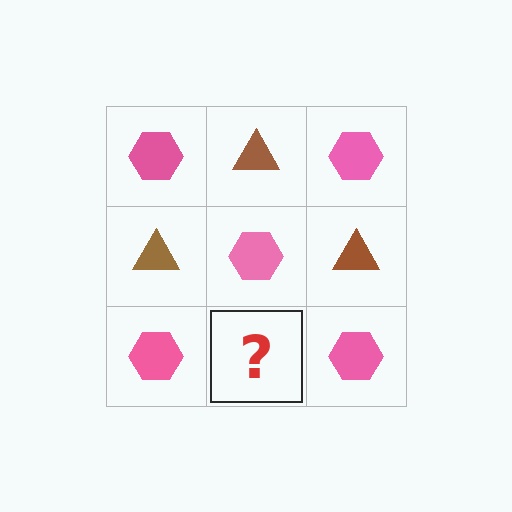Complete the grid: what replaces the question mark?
The question mark should be replaced with a brown triangle.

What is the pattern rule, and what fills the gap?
The rule is that it alternates pink hexagon and brown triangle in a checkerboard pattern. The gap should be filled with a brown triangle.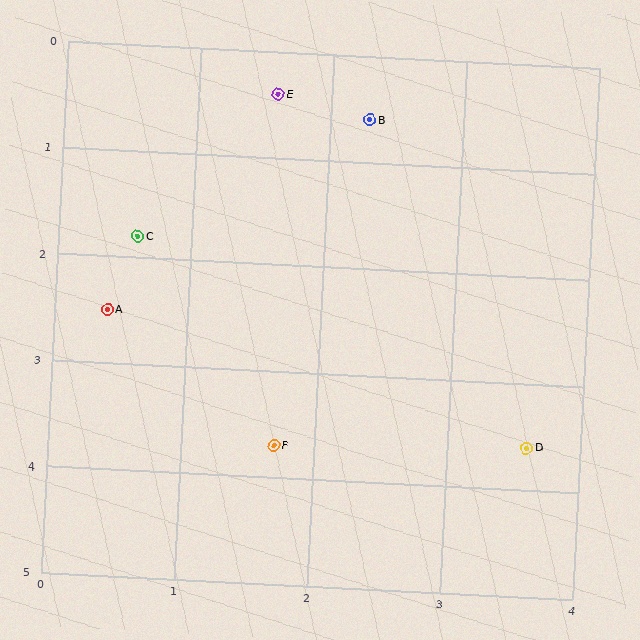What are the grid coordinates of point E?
Point E is at approximately (1.6, 0.4).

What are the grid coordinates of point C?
Point C is at approximately (0.6, 1.8).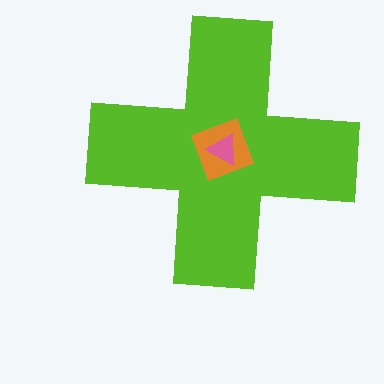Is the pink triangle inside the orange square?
Yes.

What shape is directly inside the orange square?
The pink triangle.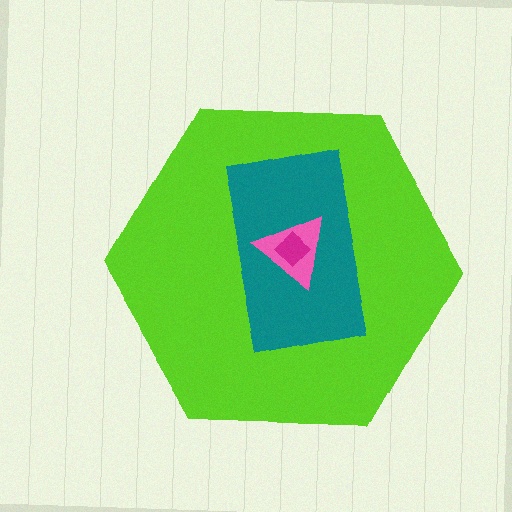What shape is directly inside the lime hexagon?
The teal rectangle.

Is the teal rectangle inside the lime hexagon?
Yes.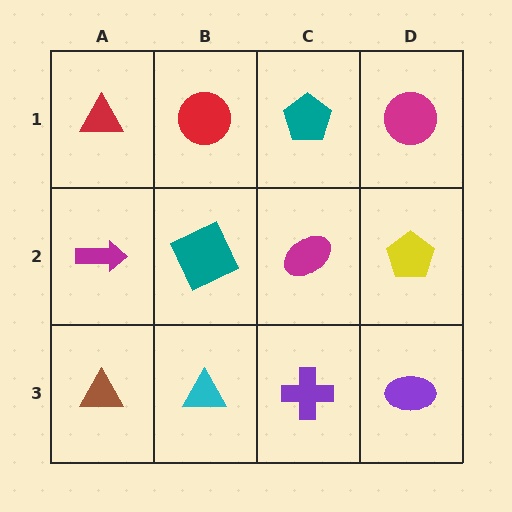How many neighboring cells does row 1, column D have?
2.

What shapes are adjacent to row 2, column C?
A teal pentagon (row 1, column C), a purple cross (row 3, column C), a teal square (row 2, column B), a yellow pentagon (row 2, column D).